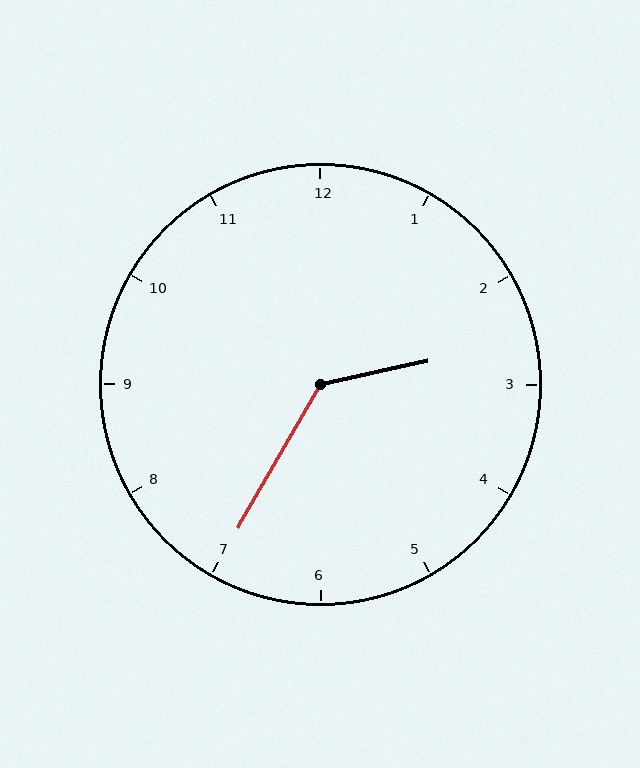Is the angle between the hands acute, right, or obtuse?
It is obtuse.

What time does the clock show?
2:35.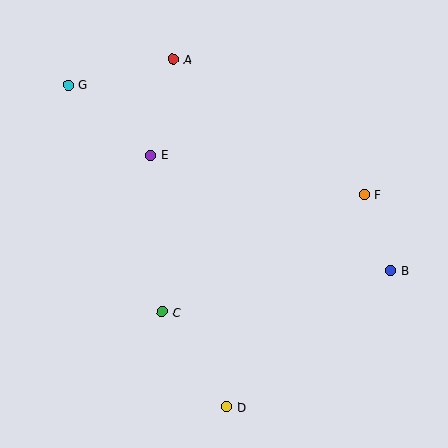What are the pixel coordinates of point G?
Point G is at (68, 85).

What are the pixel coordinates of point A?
Point A is at (174, 59).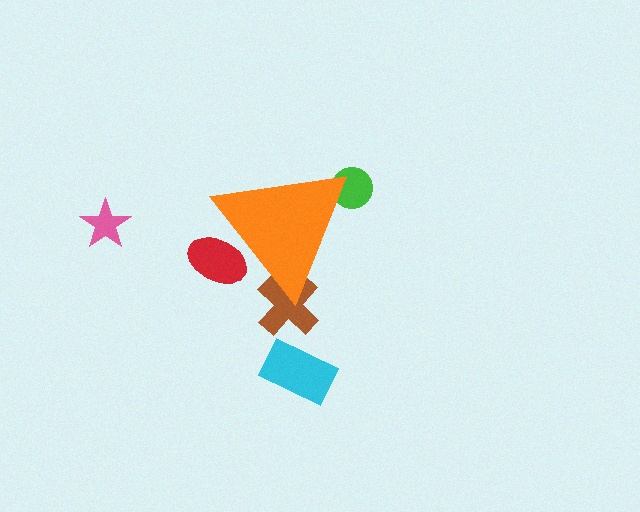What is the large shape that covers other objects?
An orange triangle.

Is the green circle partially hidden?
Yes, the green circle is partially hidden behind the orange triangle.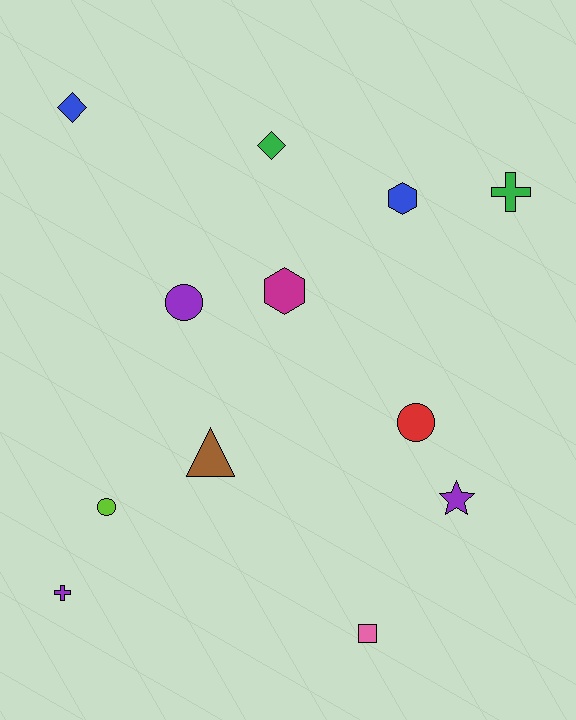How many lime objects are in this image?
There is 1 lime object.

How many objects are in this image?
There are 12 objects.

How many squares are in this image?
There is 1 square.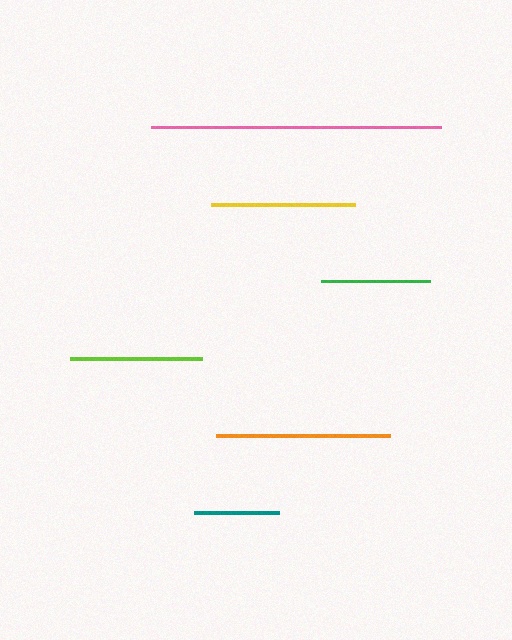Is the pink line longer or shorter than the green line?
The pink line is longer than the green line.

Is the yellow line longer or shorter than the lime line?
The yellow line is longer than the lime line.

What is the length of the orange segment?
The orange segment is approximately 174 pixels long.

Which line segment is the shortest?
The teal line is the shortest at approximately 85 pixels.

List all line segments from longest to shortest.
From longest to shortest: pink, orange, yellow, lime, green, teal.